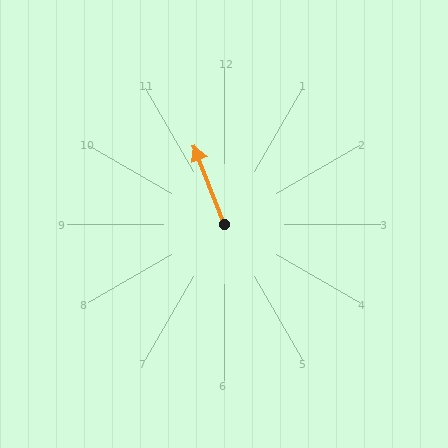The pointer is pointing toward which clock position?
Roughly 11 o'clock.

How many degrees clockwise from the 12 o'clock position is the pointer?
Approximately 339 degrees.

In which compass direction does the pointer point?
North.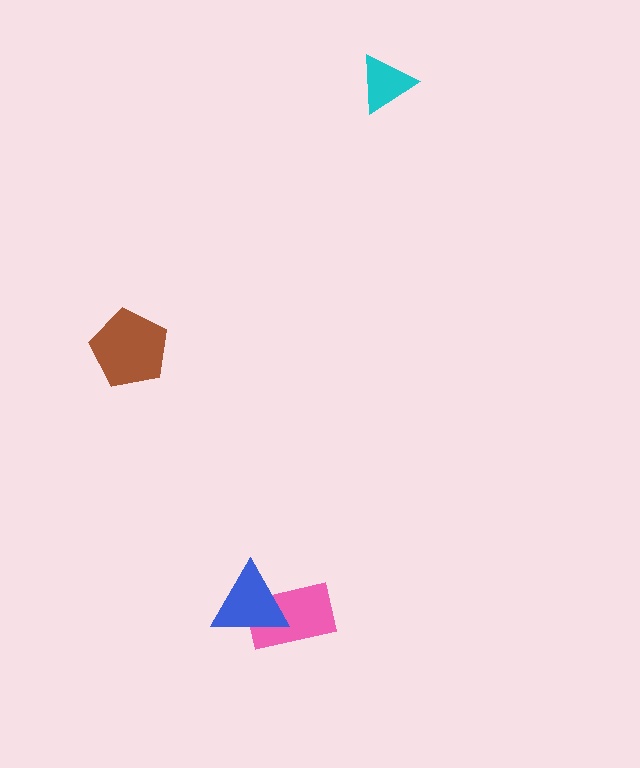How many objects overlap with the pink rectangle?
1 object overlaps with the pink rectangle.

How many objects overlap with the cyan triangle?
0 objects overlap with the cyan triangle.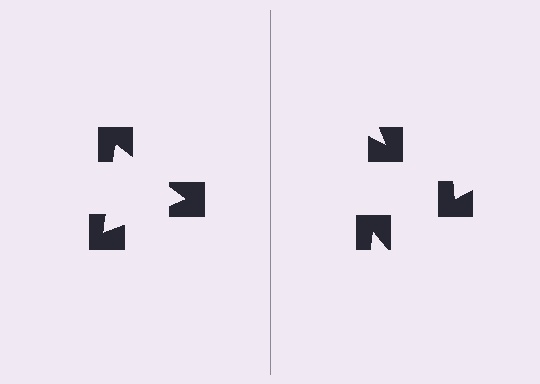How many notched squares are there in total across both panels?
6 — 3 on each side.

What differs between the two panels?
The notched squares are positioned identically on both sides; only the wedge orientations differ. On the left they align to a triangle; on the right they are misaligned.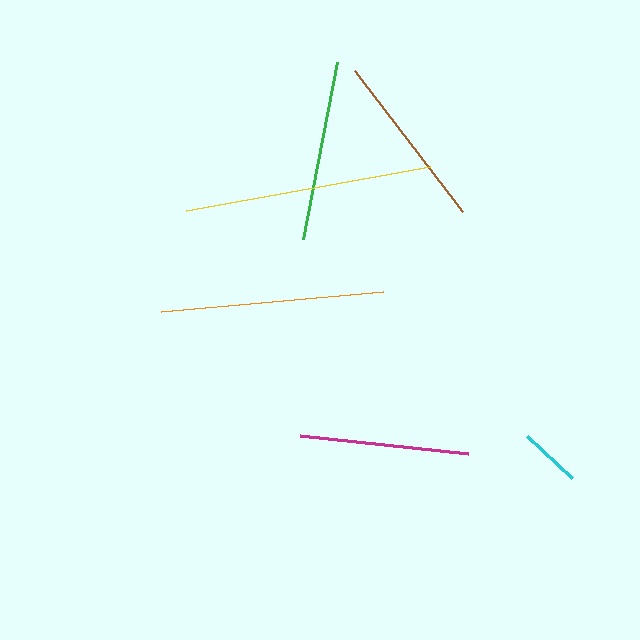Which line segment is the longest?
The yellow line is the longest at approximately 248 pixels.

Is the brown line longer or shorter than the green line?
The green line is longer than the brown line.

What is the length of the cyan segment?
The cyan segment is approximately 62 pixels long.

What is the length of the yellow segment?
The yellow segment is approximately 248 pixels long.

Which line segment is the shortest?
The cyan line is the shortest at approximately 62 pixels.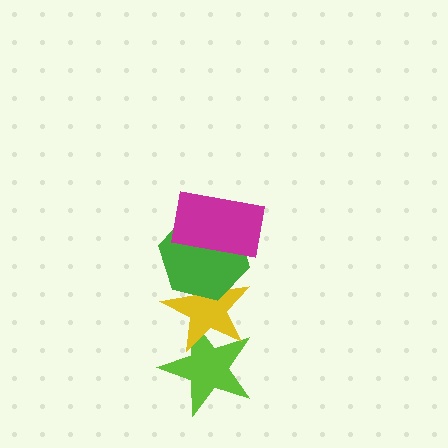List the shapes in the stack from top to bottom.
From top to bottom: the magenta rectangle, the green hexagon, the yellow star, the lime star.